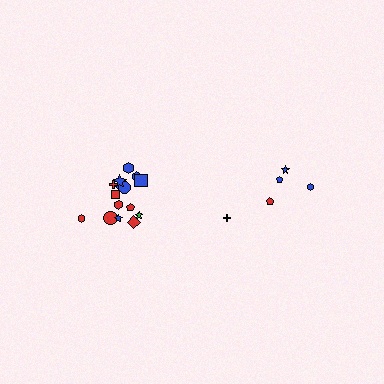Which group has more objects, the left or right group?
The left group.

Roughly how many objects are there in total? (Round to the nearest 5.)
Roughly 20 objects in total.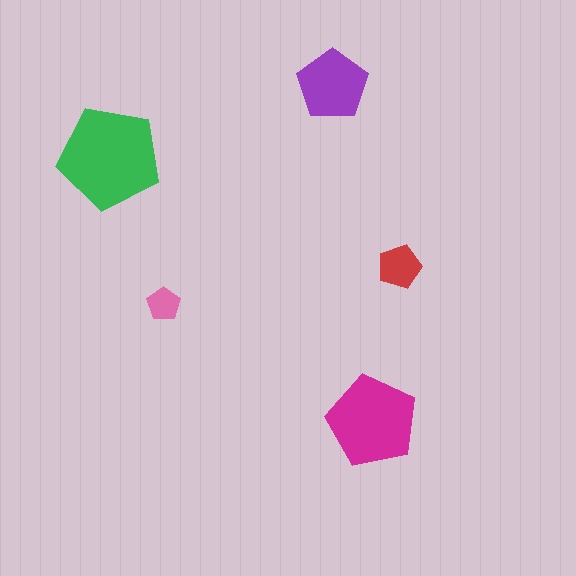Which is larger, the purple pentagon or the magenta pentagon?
The magenta one.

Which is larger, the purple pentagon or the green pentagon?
The green one.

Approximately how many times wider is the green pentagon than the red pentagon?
About 2.5 times wider.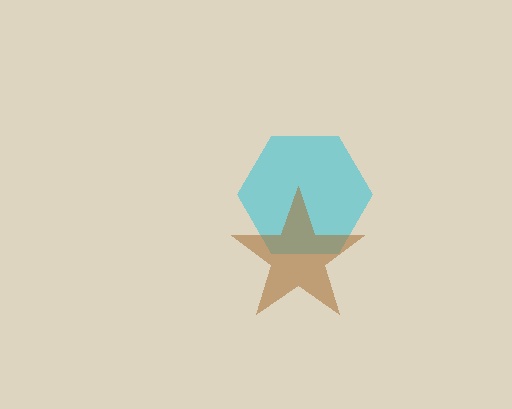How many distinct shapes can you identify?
There are 2 distinct shapes: a cyan hexagon, a brown star.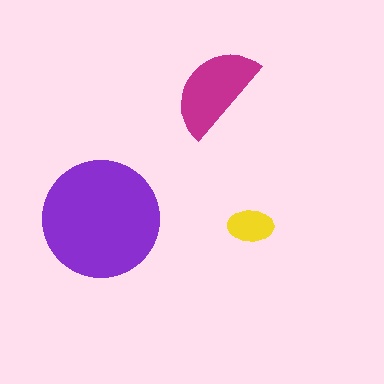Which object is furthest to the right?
The yellow ellipse is rightmost.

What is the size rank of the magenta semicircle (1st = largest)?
2nd.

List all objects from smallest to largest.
The yellow ellipse, the magenta semicircle, the purple circle.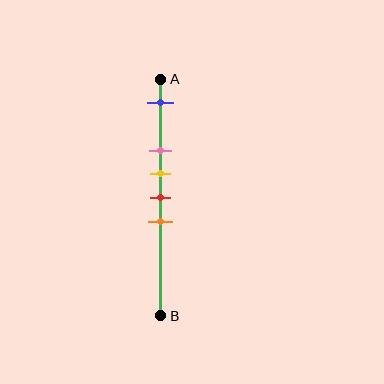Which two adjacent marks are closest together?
The yellow and red marks are the closest adjacent pair.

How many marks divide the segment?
There are 5 marks dividing the segment.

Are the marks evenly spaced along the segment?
No, the marks are not evenly spaced.